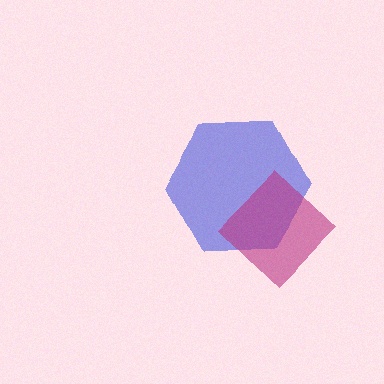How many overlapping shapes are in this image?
There are 2 overlapping shapes in the image.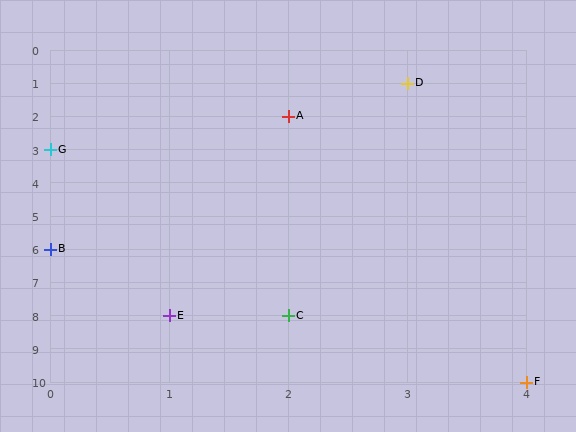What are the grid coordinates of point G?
Point G is at grid coordinates (0, 3).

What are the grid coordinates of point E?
Point E is at grid coordinates (1, 8).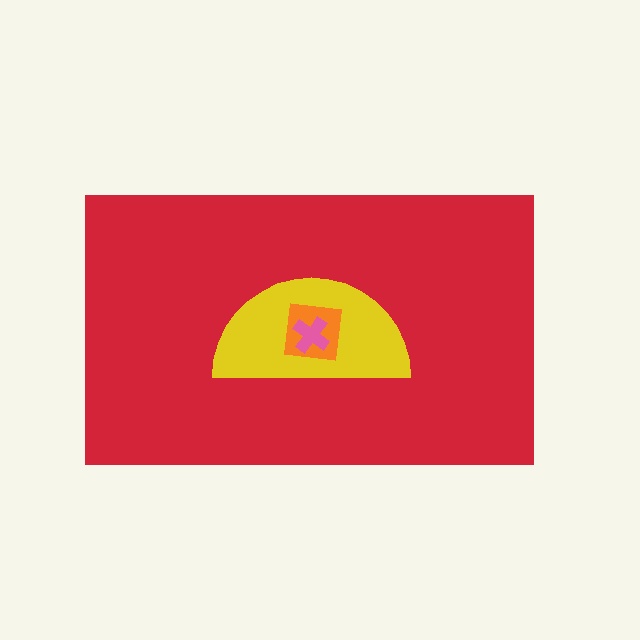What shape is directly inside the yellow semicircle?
The orange square.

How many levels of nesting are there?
4.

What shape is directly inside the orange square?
The pink cross.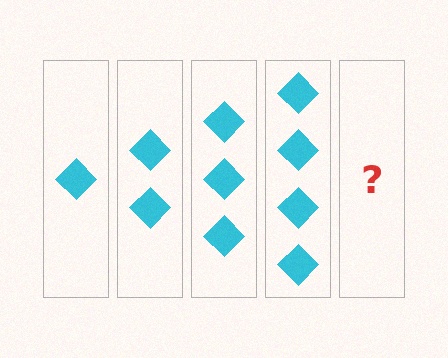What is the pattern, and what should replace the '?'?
The pattern is that each step adds one more diamond. The '?' should be 5 diamonds.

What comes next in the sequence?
The next element should be 5 diamonds.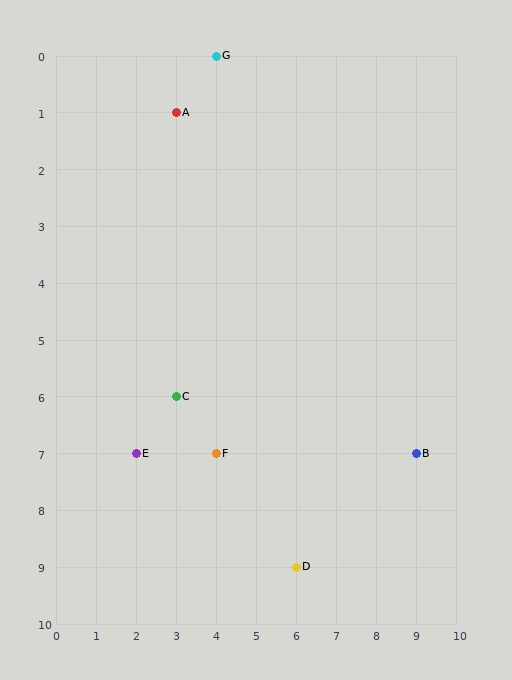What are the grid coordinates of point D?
Point D is at grid coordinates (6, 9).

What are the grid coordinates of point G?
Point G is at grid coordinates (4, 0).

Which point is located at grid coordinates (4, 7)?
Point F is at (4, 7).